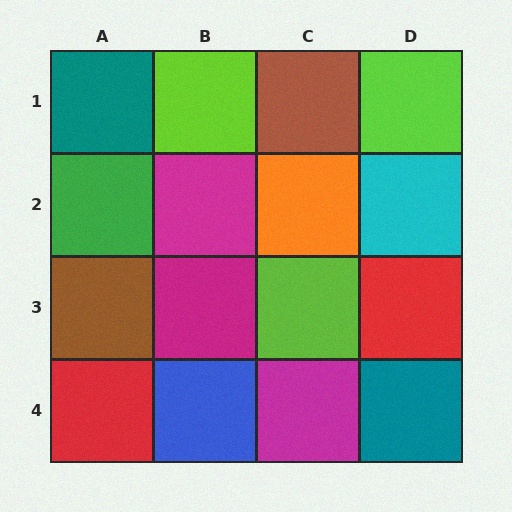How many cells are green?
1 cell is green.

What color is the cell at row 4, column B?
Blue.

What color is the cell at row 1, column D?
Lime.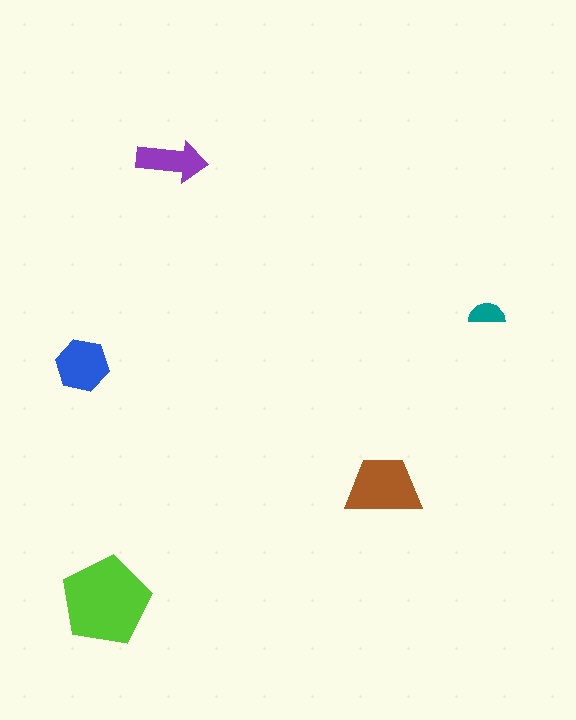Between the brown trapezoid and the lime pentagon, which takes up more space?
The lime pentagon.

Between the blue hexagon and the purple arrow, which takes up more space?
The blue hexagon.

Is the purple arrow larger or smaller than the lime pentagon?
Smaller.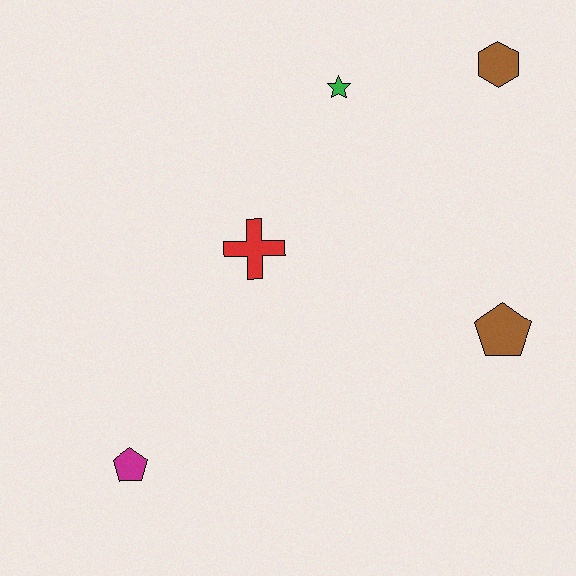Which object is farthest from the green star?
The magenta pentagon is farthest from the green star.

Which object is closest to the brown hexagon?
The green star is closest to the brown hexagon.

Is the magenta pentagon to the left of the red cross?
Yes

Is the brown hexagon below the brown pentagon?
No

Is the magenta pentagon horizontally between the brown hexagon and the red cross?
No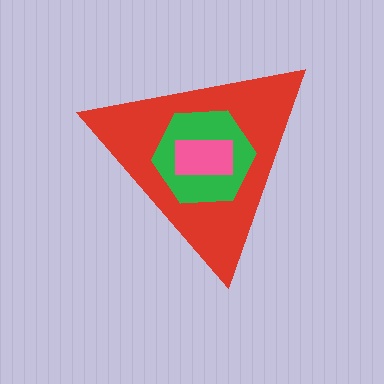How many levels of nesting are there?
3.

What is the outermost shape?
The red triangle.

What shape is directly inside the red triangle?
The green hexagon.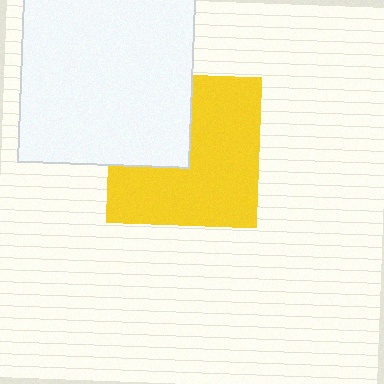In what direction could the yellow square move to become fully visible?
The yellow square could move toward the lower-right. That would shift it out from behind the white square entirely.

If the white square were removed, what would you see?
You would see the complete yellow square.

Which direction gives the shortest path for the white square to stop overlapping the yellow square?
Moving toward the upper-left gives the shortest separation.